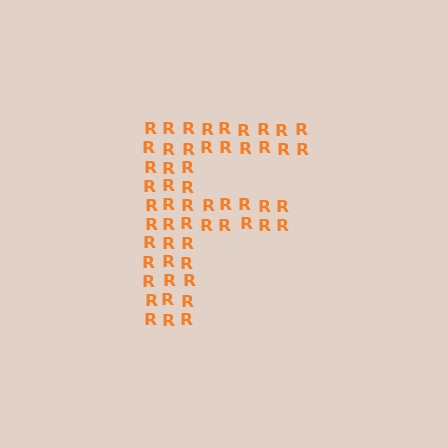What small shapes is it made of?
It is made of small letter R's.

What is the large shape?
The large shape is the letter F.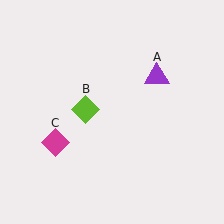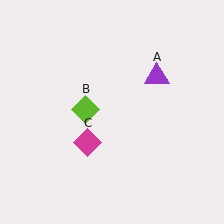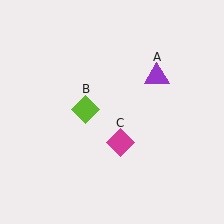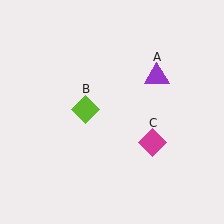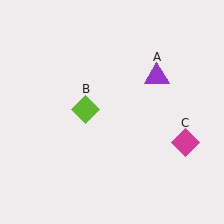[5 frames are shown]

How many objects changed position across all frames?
1 object changed position: magenta diamond (object C).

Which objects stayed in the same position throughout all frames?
Purple triangle (object A) and lime diamond (object B) remained stationary.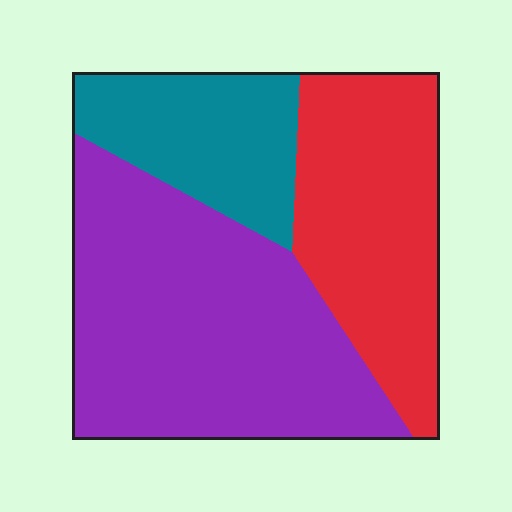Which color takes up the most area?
Purple, at roughly 50%.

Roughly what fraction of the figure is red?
Red takes up about one third (1/3) of the figure.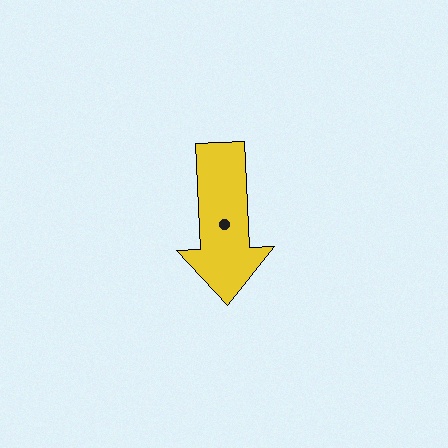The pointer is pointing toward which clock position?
Roughly 6 o'clock.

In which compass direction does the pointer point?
South.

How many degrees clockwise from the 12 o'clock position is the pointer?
Approximately 177 degrees.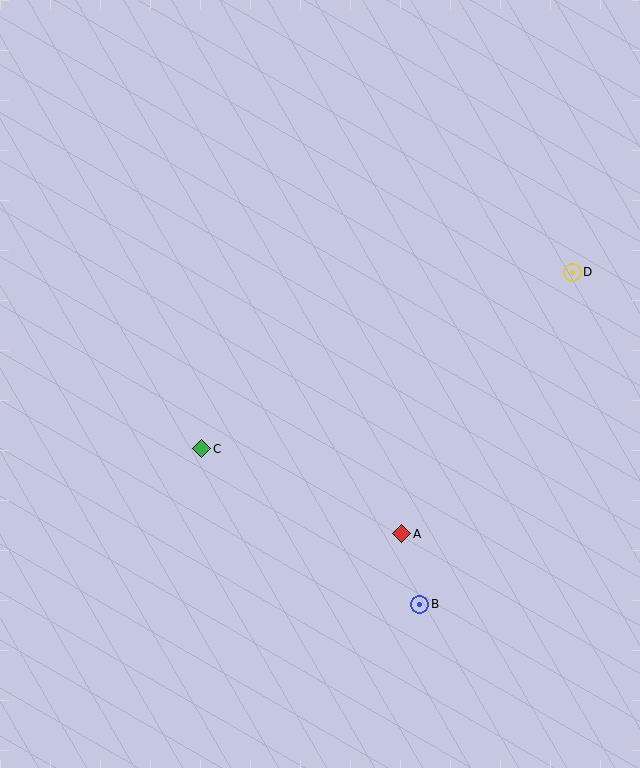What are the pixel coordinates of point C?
Point C is at (202, 449).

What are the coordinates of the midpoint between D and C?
The midpoint between D and C is at (387, 361).